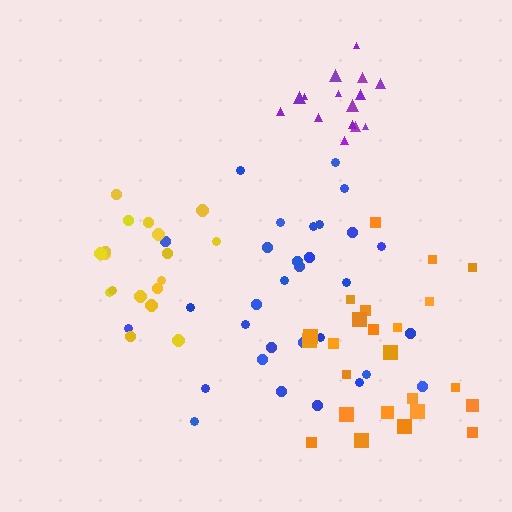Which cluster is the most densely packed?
Purple.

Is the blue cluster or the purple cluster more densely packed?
Purple.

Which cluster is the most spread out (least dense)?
Blue.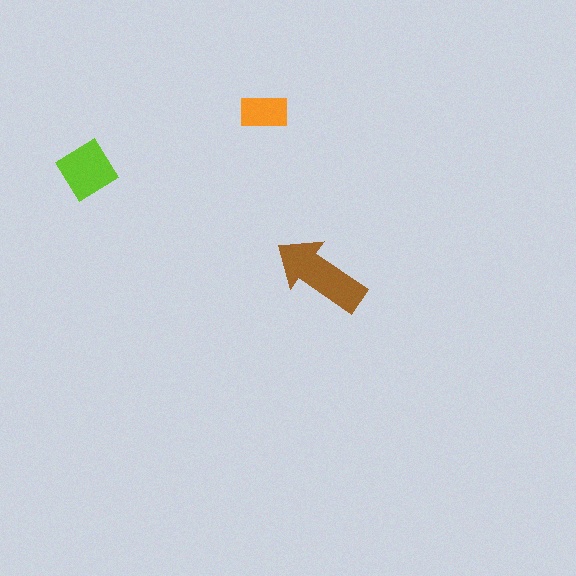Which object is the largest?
The brown arrow.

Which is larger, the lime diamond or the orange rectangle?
The lime diamond.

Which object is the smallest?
The orange rectangle.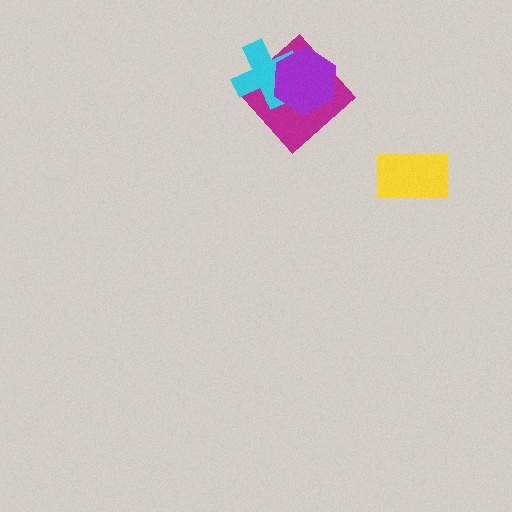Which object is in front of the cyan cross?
The purple hexagon is in front of the cyan cross.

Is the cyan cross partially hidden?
Yes, it is partially covered by another shape.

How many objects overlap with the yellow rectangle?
0 objects overlap with the yellow rectangle.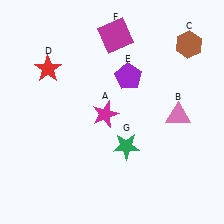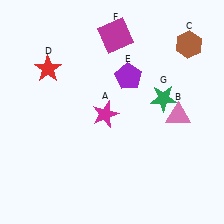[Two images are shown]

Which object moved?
The green star (G) moved up.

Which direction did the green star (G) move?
The green star (G) moved up.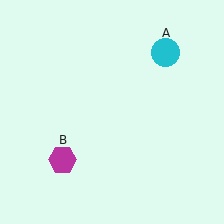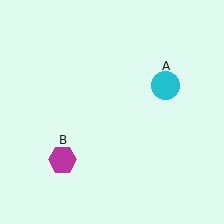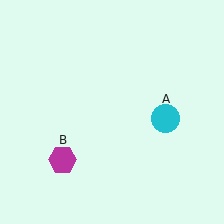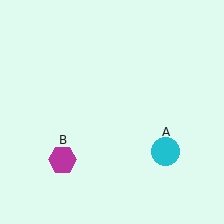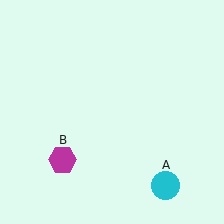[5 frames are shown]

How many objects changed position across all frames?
1 object changed position: cyan circle (object A).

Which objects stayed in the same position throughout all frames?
Magenta hexagon (object B) remained stationary.